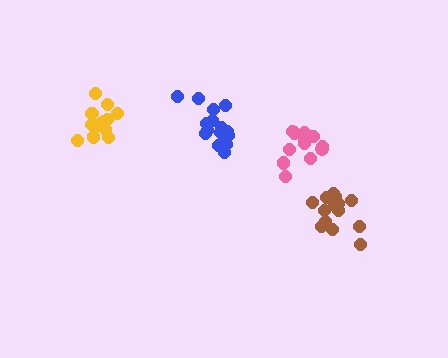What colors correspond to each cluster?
The clusters are colored: blue, yellow, pink, brown.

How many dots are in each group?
Group 1: 16 dots, Group 2: 14 dots, Group 3: 12 dots, Group 4: 14 dots (56 total).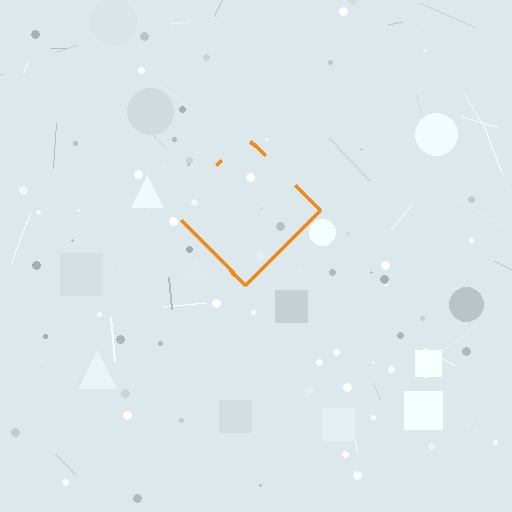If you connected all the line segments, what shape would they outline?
They would outline a diamond.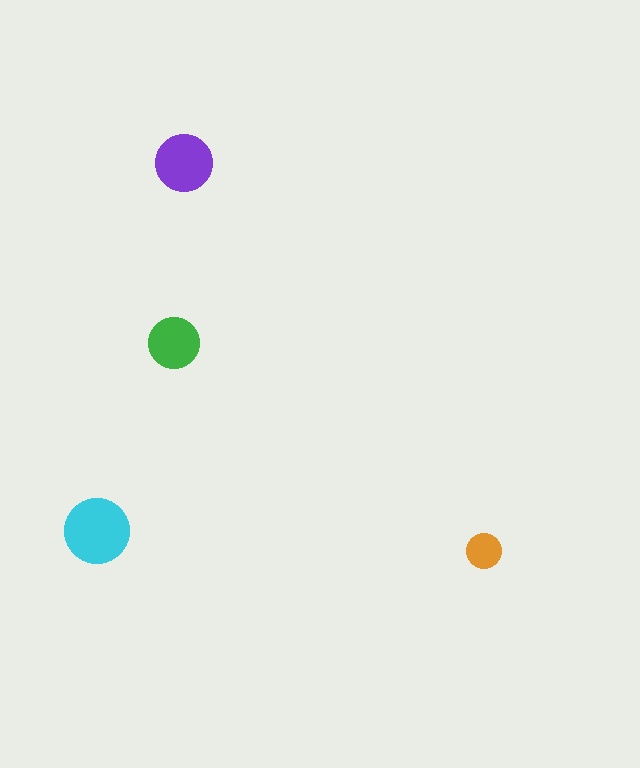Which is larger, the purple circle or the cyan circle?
The cyan one.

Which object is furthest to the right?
The orange circle is rightmost.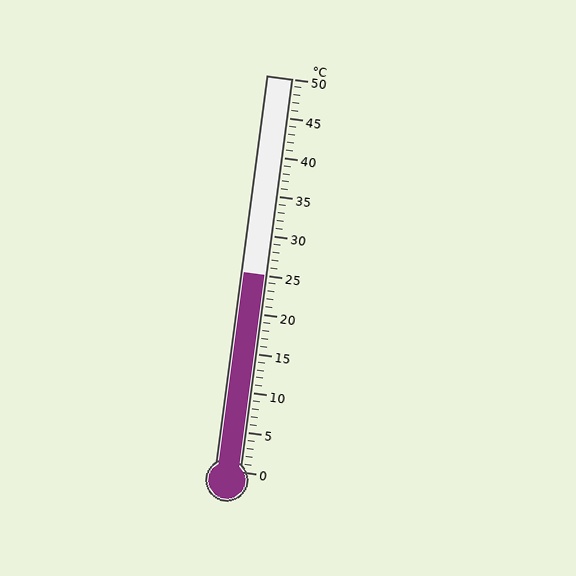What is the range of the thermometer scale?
The thermometer scale ranges from 0°C to 50°C.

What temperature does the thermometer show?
The thermometer shows approximately 25°C.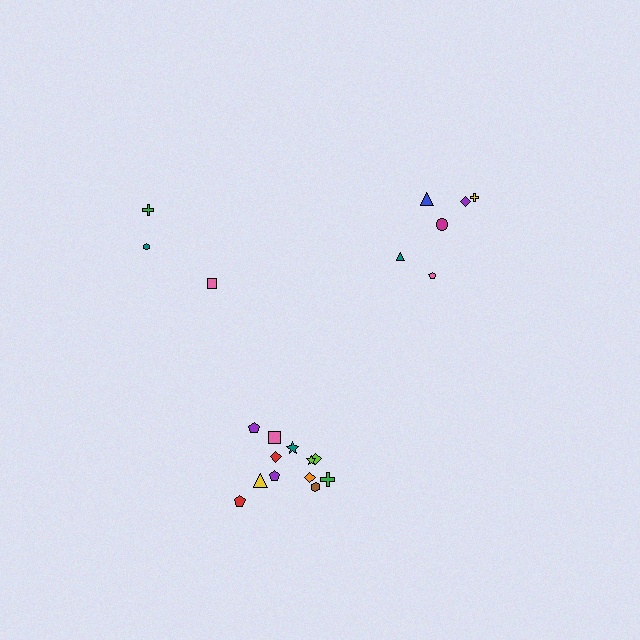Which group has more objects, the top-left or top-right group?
The top-right group.